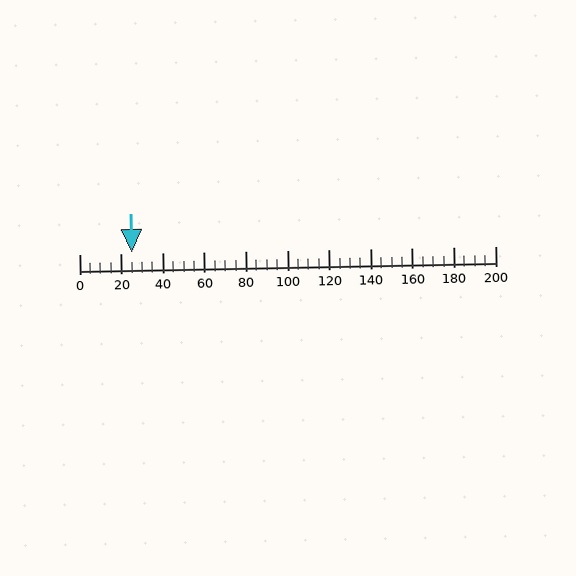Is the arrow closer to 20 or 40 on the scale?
The arrow is closer to 20.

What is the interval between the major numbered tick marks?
The major tick marks are spaced 20 units apart.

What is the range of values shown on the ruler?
The ruler shows values from 0 to 200.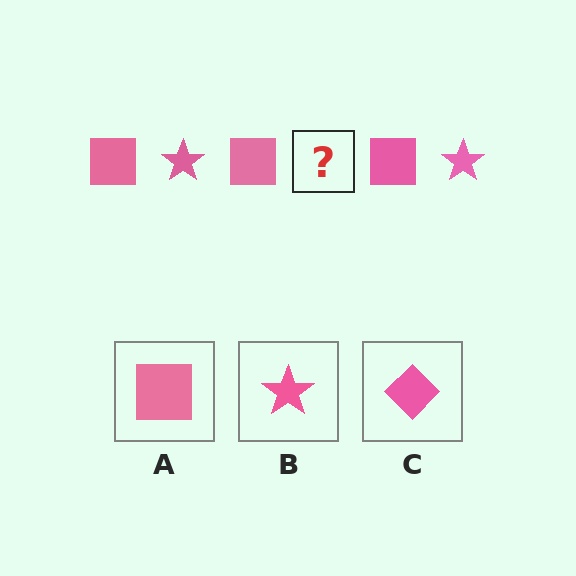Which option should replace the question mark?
Option B.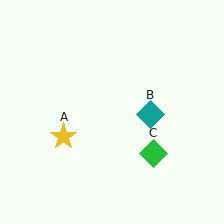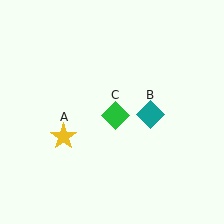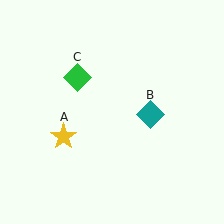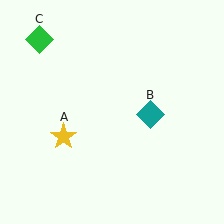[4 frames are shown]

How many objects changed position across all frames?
1 object changed position: green diamond (object C).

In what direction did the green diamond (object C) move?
The green diamond (object C) moved up and to the left.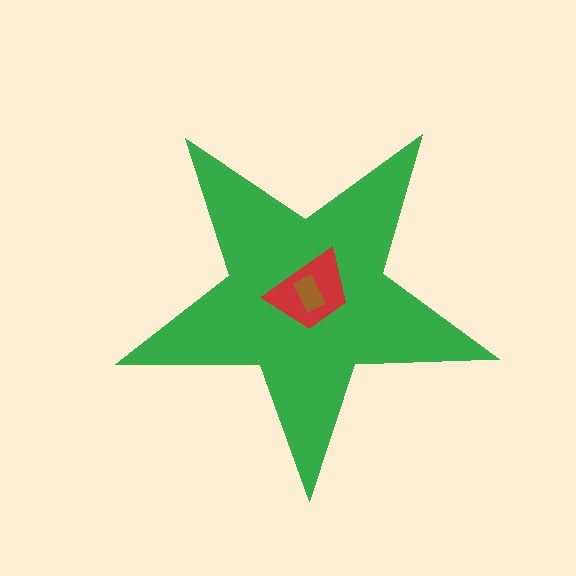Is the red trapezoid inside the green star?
Yes.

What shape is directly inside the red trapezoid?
The brown rectangle.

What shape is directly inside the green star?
The red trapezoid.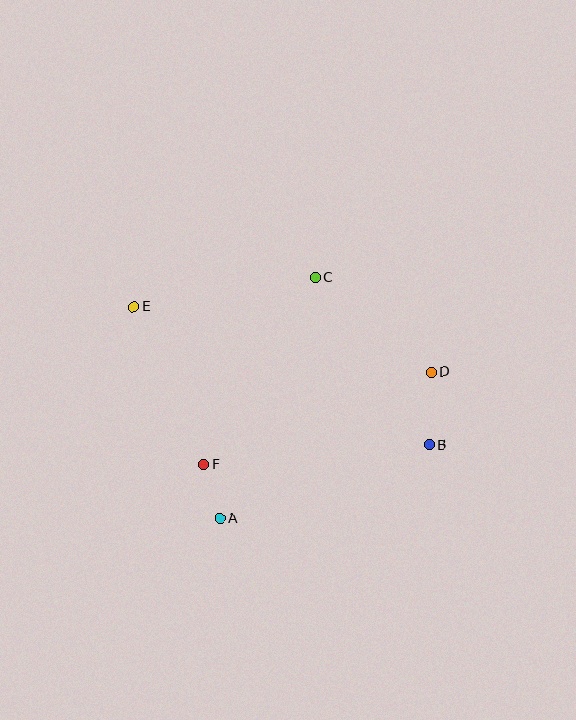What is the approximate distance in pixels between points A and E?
The distance between A and E is approximately 229 pixels.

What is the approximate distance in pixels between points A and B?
The distance between A and B is approximately 222 pixels.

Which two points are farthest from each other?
Points B and E are farthest from each other.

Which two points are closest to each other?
Points A and F are closest to each other.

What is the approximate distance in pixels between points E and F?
The distance between E and F is approximately 173 pixels.